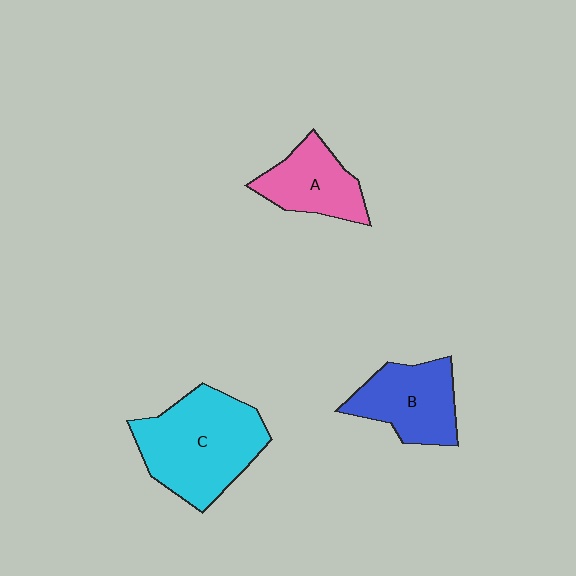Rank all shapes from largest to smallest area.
From largest to smallest: C (cyan), B (blue), A (pink).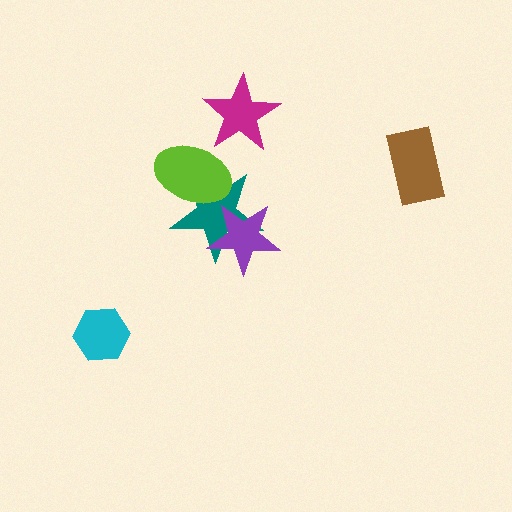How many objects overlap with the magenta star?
0 objects overlap with the magenta star.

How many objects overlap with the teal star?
2 objects overlap with the teal star.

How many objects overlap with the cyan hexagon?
0 objects overlap with the cyan hexagon.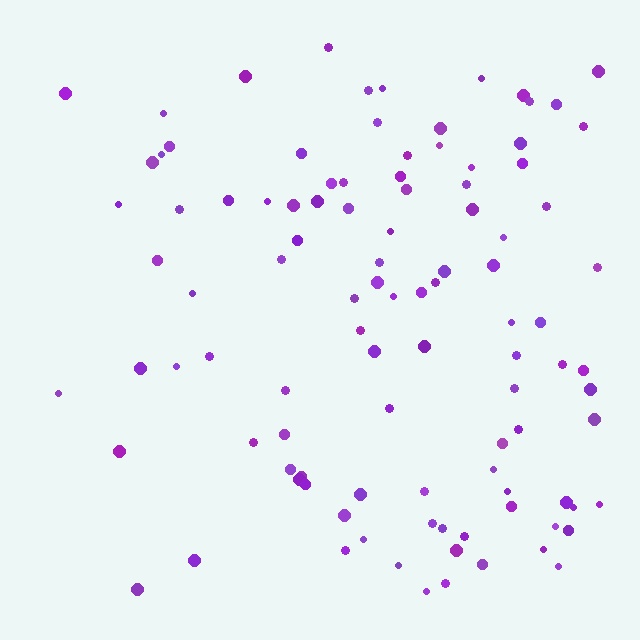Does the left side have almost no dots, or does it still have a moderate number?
Still a moderate number, just noticeably fewer than the right.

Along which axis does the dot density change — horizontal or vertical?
Horizontal.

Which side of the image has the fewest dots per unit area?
The left.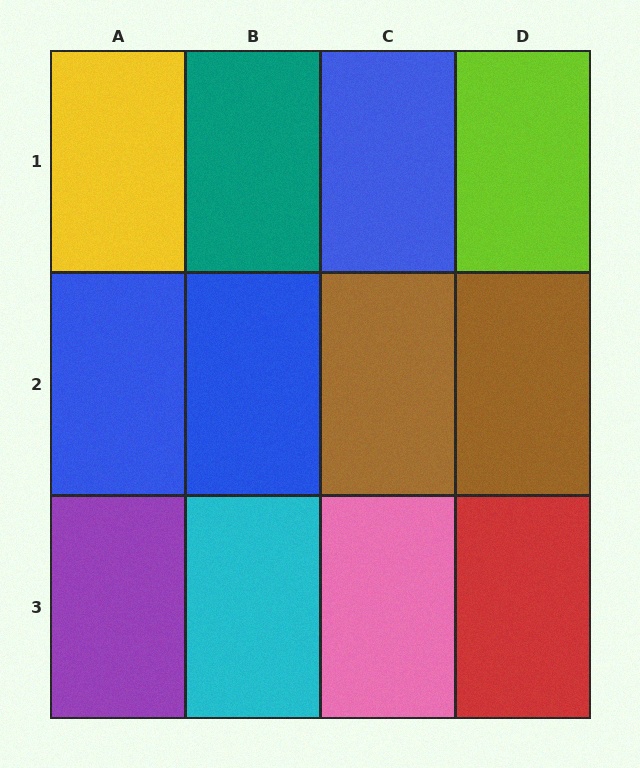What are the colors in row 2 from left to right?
Blue, blue, brown, brown.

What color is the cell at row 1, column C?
Blue.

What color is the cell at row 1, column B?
Teal.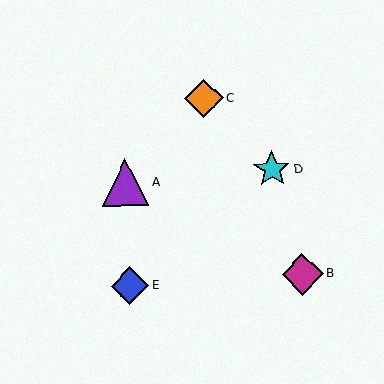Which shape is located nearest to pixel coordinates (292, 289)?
The magenta diamond (labeled B) at (303, 274) is nearest to that location.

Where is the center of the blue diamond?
The center of the blue diamond is at (130, 286).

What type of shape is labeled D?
Shape D is a cyan star.